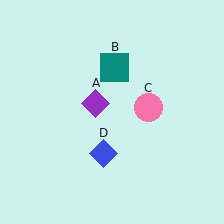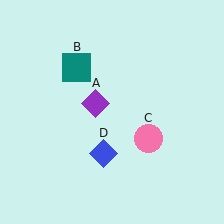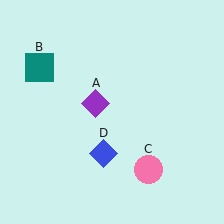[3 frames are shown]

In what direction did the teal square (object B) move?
The teal square (object B) moved left.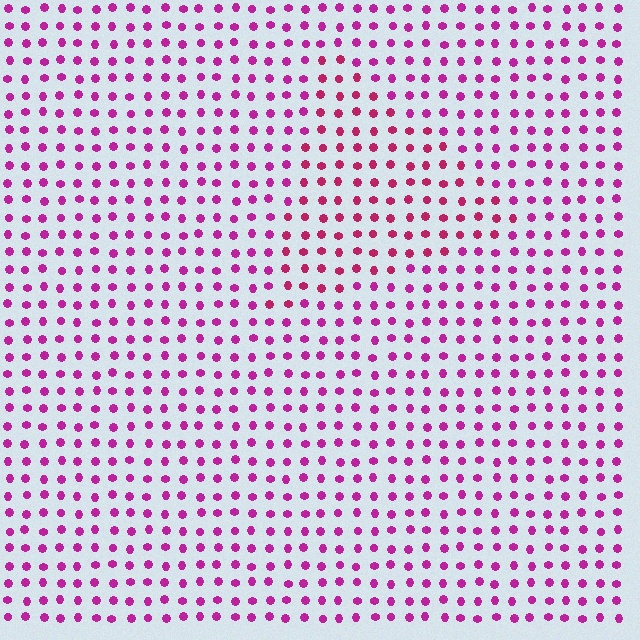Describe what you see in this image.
The image is filled with small magenta elements in a uniform arrangement. A triangle-shaped region is visible where the elements are tinted to a slightly different hue, forming a subtle color boundary.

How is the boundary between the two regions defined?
The boundary is defined purely by a slight shift in hue (about 22 degrees). Spacing, size, and orientation are identical on both sides.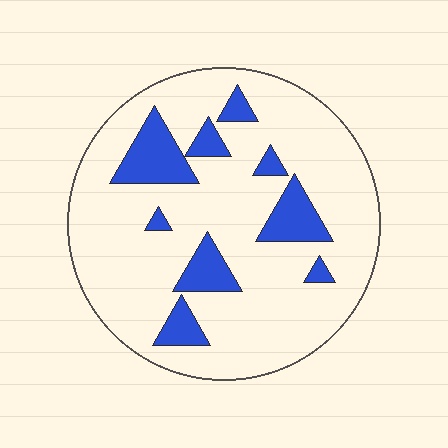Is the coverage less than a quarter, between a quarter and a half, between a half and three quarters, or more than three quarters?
Less than a quarter.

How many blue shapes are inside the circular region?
9.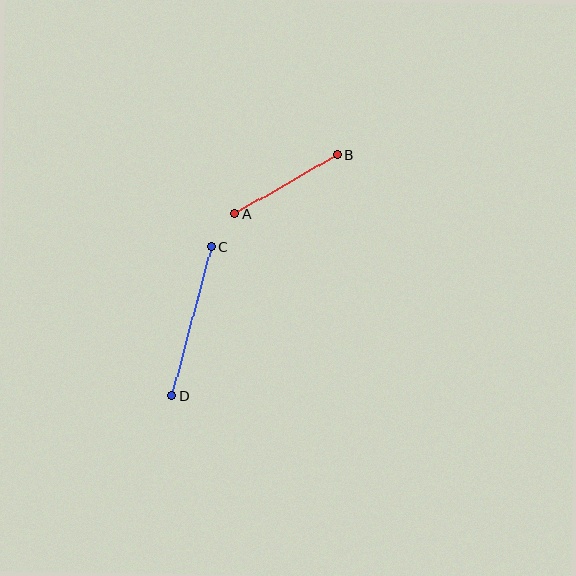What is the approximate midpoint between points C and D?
The midpoint is at approximately (191, 321) pixels.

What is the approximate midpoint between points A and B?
The midpoint is at approximately (286, 184) pixels.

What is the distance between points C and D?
The distance is approximately 155 pixels.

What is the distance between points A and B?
The distance is approximately 119 pixels.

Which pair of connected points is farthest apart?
Points C and D are farthest apart.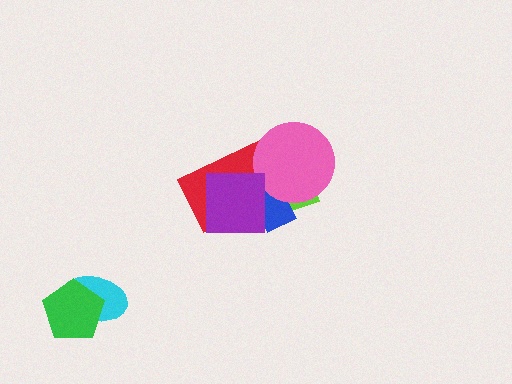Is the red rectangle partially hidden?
Yes, it is partially covered by another shape.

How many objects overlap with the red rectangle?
4 objects overlap with the red rectangle.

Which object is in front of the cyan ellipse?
The green pentagon is in front of the cyan ellipse.